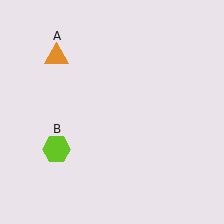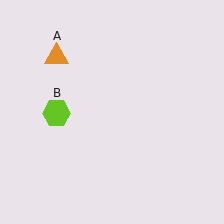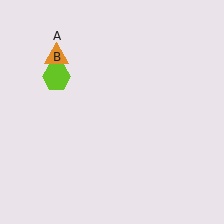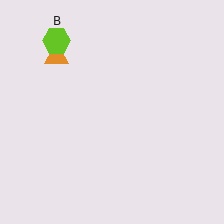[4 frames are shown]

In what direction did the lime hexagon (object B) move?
The lime hexagon (object B) moved up.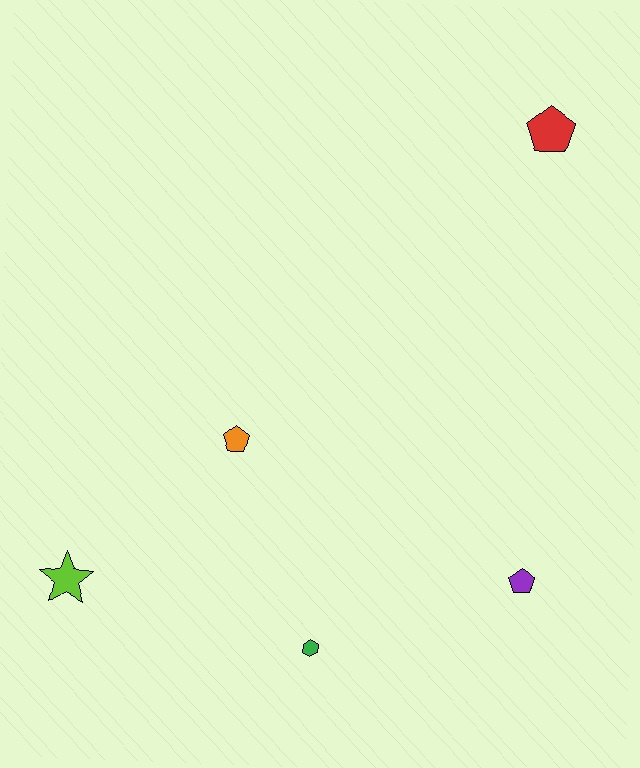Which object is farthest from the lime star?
The red pentagon is farthest from the lime star.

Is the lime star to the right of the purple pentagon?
No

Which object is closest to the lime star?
The orange pentagon is closest to the lime star.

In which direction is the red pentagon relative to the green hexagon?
The red pentagon is above the green hexagon.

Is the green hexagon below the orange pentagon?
Yes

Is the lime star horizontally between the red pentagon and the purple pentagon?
No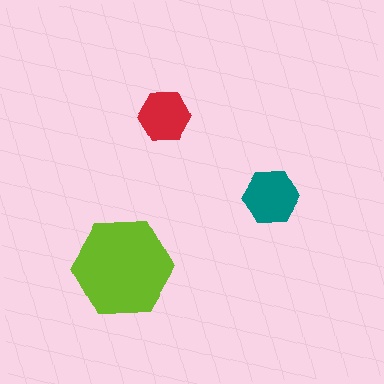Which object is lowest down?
The lime hexagon is bottommost.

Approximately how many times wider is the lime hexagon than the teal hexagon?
About 2 times wider.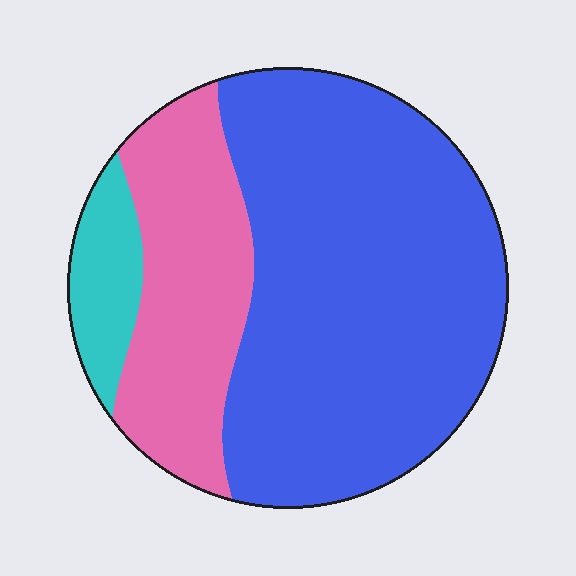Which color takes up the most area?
Blue, at roughly 65%.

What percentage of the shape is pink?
Pink covers 26% of the shape.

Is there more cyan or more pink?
Pink.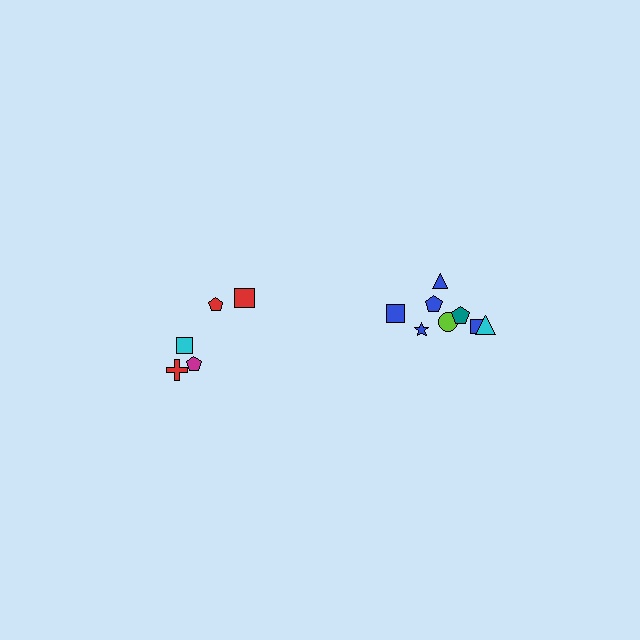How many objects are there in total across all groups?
There are 13 objects.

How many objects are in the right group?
There are 8 objects.